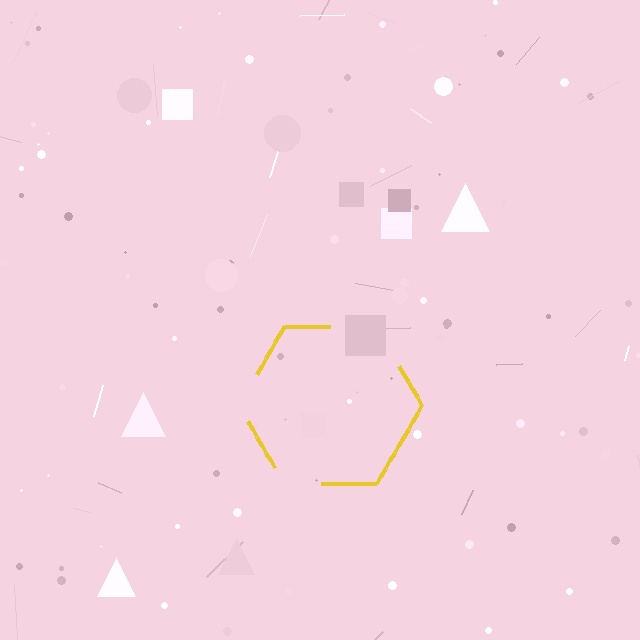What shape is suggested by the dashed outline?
The dashed outline suggests a hexagon.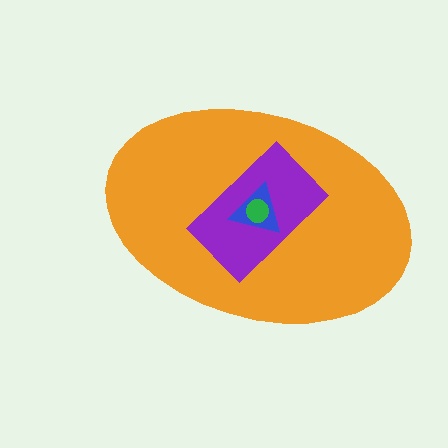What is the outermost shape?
The orange ellipse.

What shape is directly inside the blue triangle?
The green circle.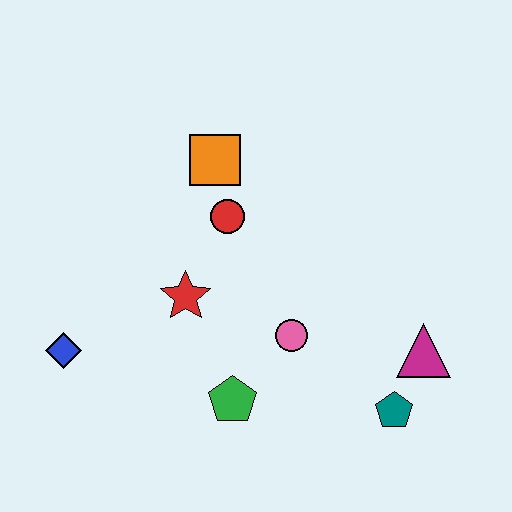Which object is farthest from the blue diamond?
The magenta triangle is farthest from the blue diamond.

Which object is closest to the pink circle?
The green pentagon is closest to the pink circle.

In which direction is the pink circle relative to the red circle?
The pink circle is below the red circle.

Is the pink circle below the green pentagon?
No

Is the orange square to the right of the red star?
Yes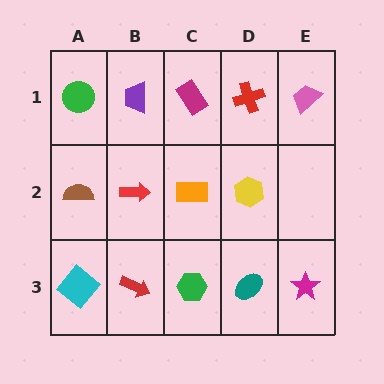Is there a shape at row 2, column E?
No, that cell is empty.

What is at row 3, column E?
A magenta star.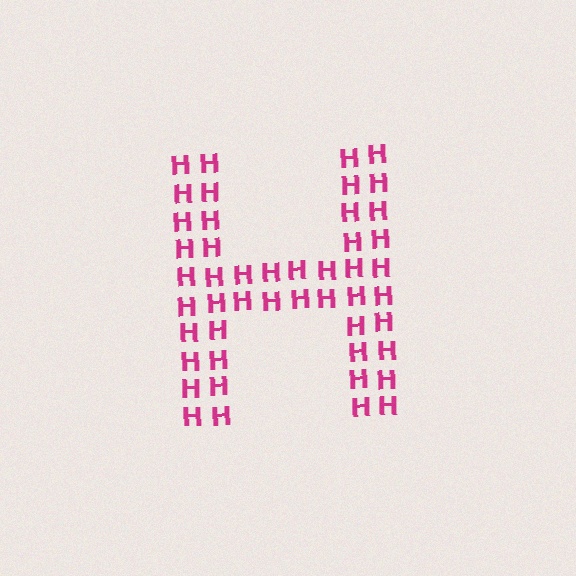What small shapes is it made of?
It is made of small letter H's.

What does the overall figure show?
The overall figure shows the letter H.